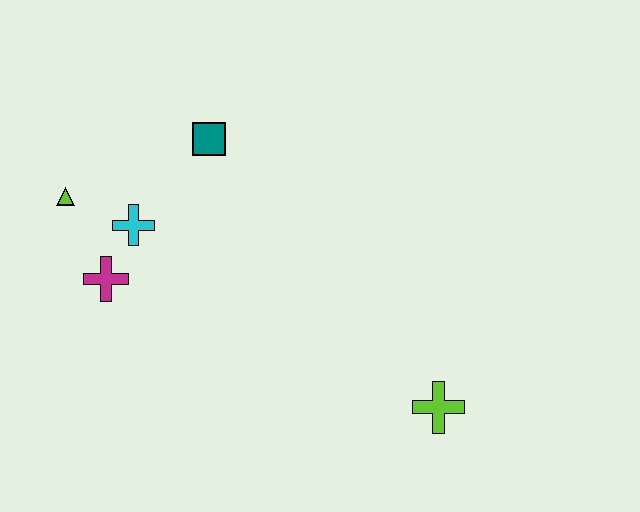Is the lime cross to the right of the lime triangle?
Yes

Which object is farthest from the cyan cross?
The lime cross is farthest from the cyan cross.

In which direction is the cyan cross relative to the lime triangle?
The cyan cross is to the right of the lime triangle.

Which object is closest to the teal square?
The cyan cross is closest to the teal square.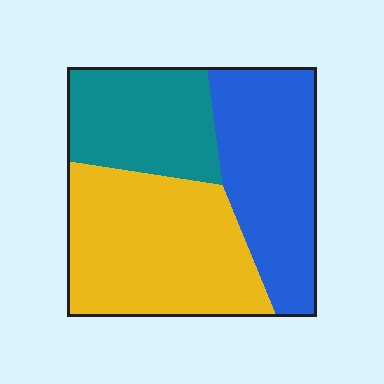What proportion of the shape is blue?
Blue takes up about one third (1/3) of the shape.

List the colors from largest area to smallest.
From largest to smallest: yellow, blue, teal.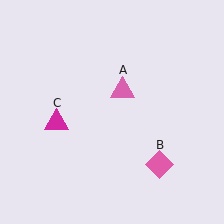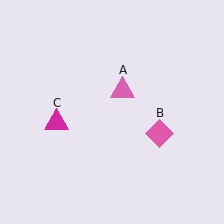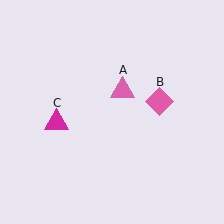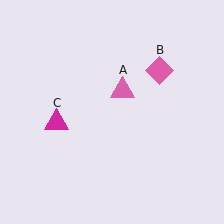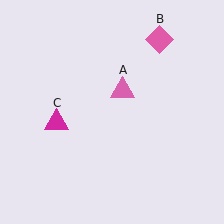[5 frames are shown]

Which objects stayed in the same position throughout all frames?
Pink triangle (object A) and magenta triangle (object C) remained stationary.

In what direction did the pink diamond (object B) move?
The pink diamond (object B) moved up.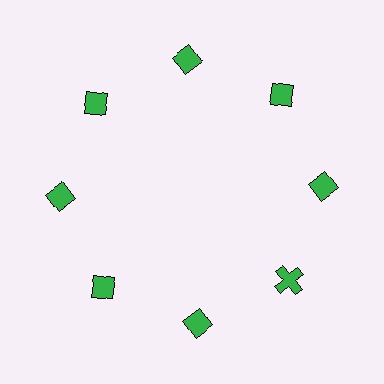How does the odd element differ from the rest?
It has a different shape: cross instead of diamond.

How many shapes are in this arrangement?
There are 8 shapes arranged in a ring pattern.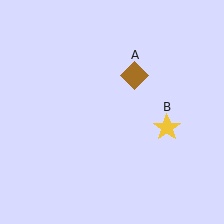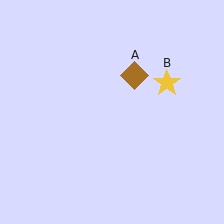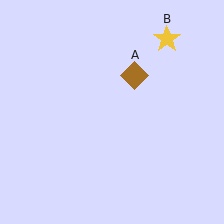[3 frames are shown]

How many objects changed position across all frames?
1 object changed position: yellow star (object B).